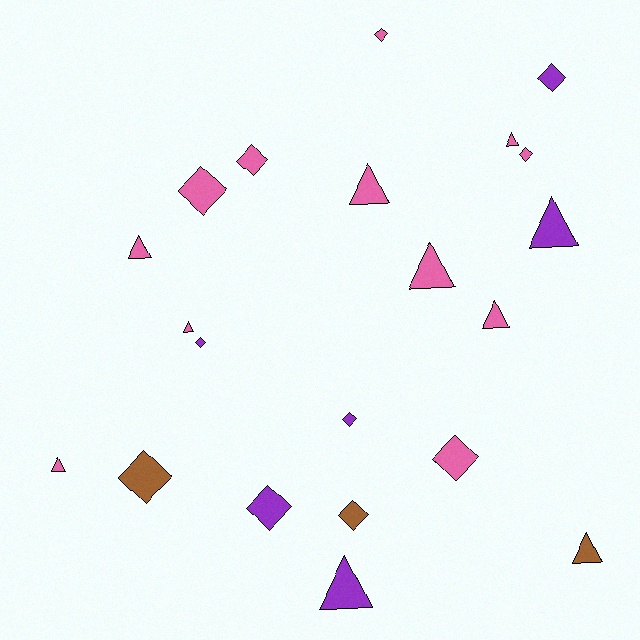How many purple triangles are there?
There are 2 purple triangles.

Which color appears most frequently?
Pink, with 12 objects.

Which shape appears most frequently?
Diamond, with 11 objects.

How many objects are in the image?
There are 21 objects.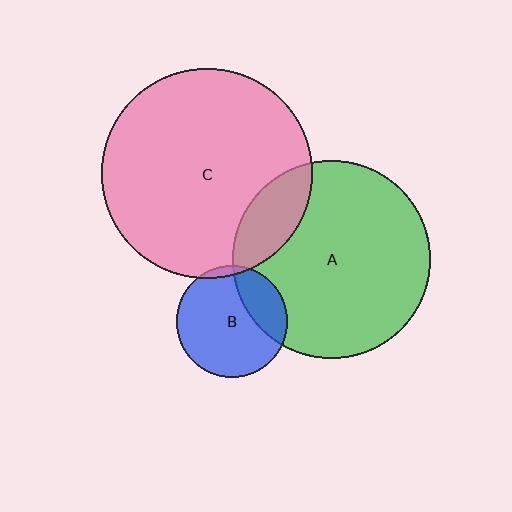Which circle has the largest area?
Circle C (pink).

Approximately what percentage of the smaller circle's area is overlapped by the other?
Approximately 5%.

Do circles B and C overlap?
Yes.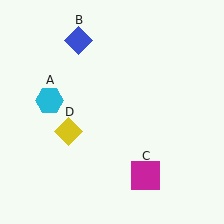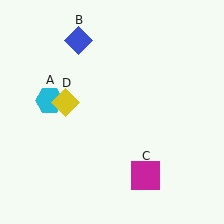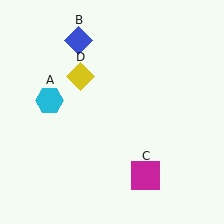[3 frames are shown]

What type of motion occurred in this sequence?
The yellow diamond (object D) rotated clockwise around the center of the scene.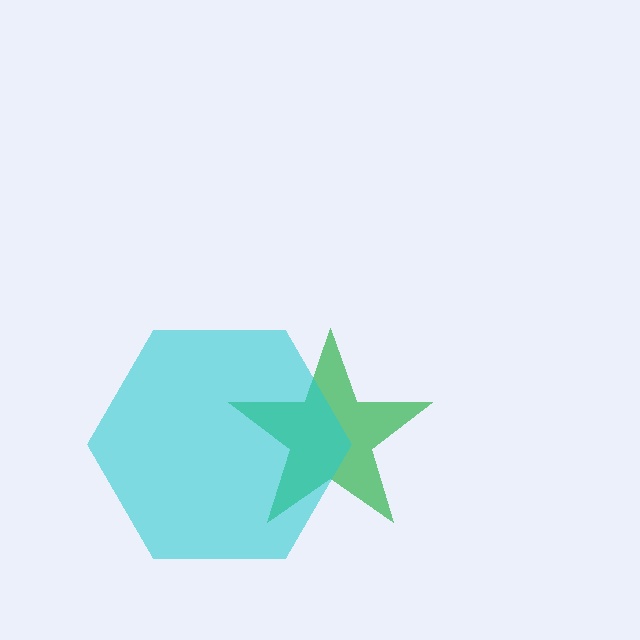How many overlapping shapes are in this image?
There are 2 overlapping shapes in the image.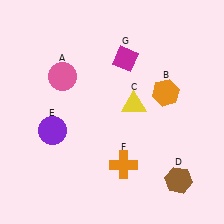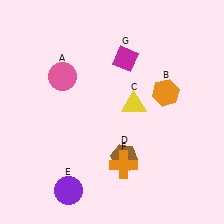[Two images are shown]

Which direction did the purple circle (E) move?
The purple circle (E) moved down.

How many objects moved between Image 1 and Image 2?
2 objects moved between the two images.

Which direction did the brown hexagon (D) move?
The brown hexagon (D) moved left.